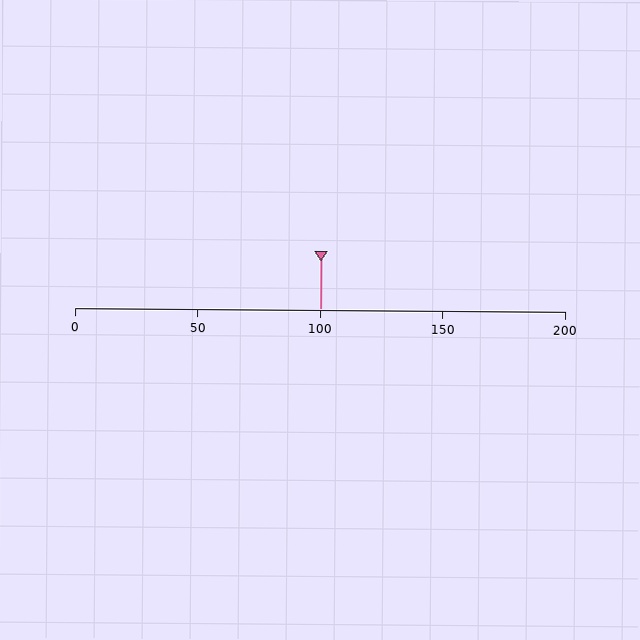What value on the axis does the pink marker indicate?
The marker indicates approximately 100.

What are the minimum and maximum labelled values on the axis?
The axis runs from 0 to 200.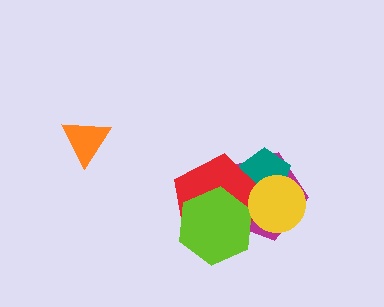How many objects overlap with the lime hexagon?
2 objects overlap with the lime hexagon.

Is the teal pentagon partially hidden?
Yes, it is partially covered by another shape.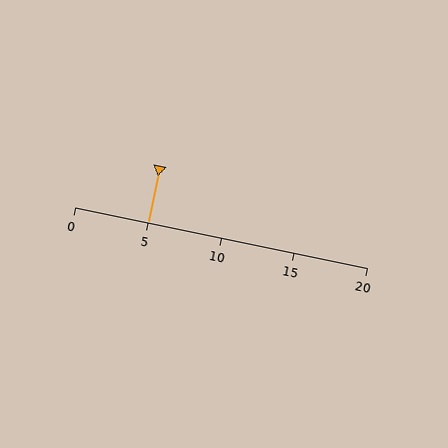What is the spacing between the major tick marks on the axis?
The major ticks are spaced 5 apart.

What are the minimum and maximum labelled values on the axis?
The axis runs from 0 to 20.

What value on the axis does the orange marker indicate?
The marker indicates approximately 5.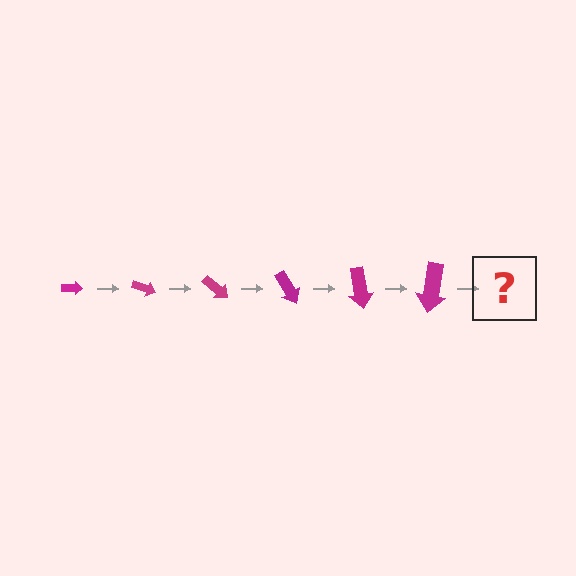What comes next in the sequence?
The next element should be an arrow, larger than the previous one and rotated 120 degrees from the start.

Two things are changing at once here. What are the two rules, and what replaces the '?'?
The two rules are that the arrow grows larger each step and it rotates 20 degrees each step. The '?' should be an arrow, larger than the previous one and rotated 120 degrees from the start.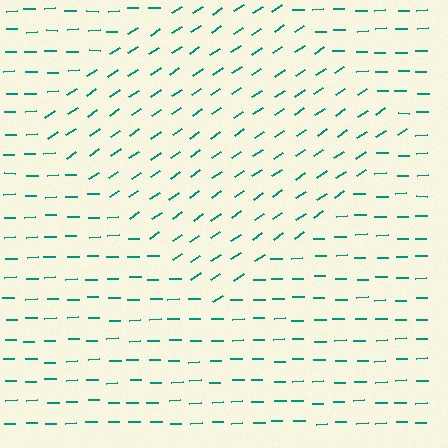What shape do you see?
I see a diamond.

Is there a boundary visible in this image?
Yes, there is a texture boundary formed by a change in line orientation.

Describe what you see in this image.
The image is filled with small teal line segments. A diamond region in the image has lines oriented differently from the surrounding lines, creating a visible texture boundary.